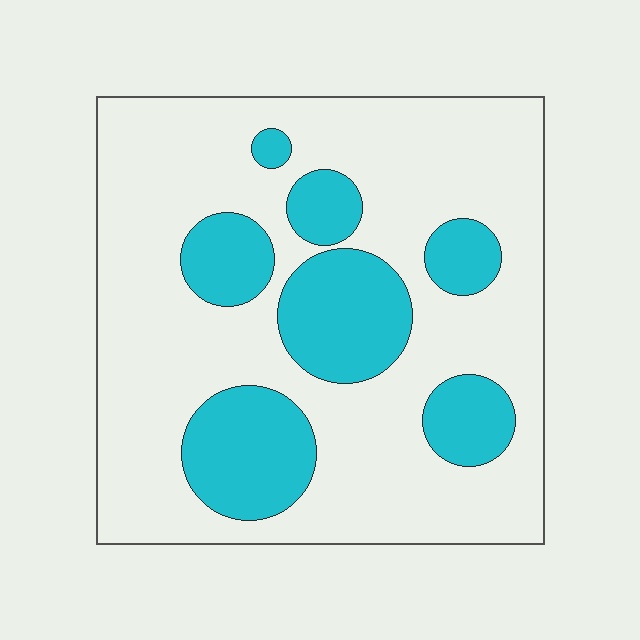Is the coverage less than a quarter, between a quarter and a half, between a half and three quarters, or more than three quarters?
Between a quarter and a half.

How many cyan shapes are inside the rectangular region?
7.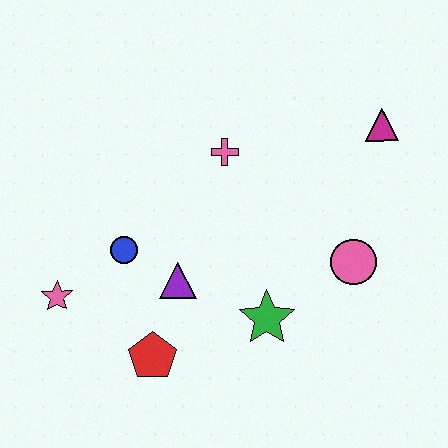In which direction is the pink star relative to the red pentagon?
The pink star is to the left of the red pentagon.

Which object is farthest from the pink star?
The magenta triangle is farthest from the pink star.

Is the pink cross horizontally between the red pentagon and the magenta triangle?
Yes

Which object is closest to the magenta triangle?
The pink circle is closest to the magenta triangle.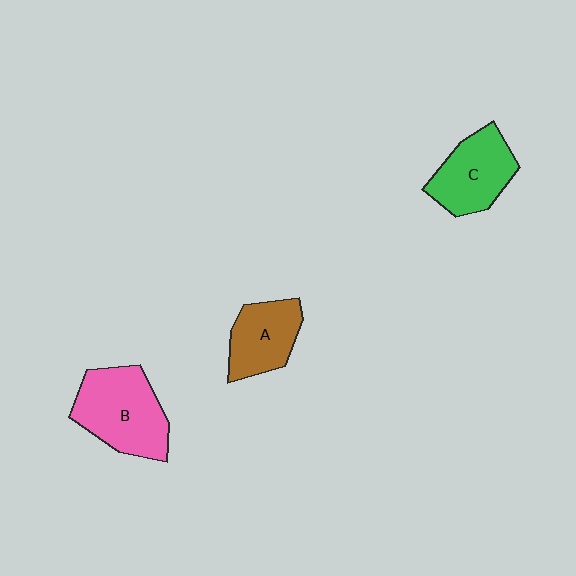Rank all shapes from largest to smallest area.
From largest to smallest: B (pink), C (green), A (brown).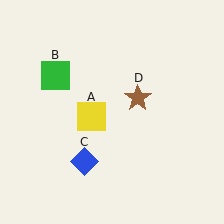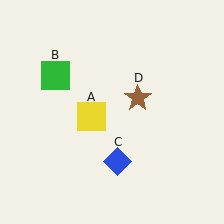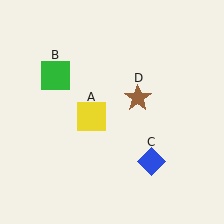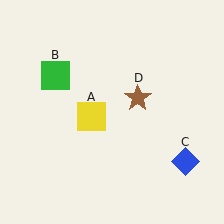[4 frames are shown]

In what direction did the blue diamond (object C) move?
The blue diamond (object C) moved right.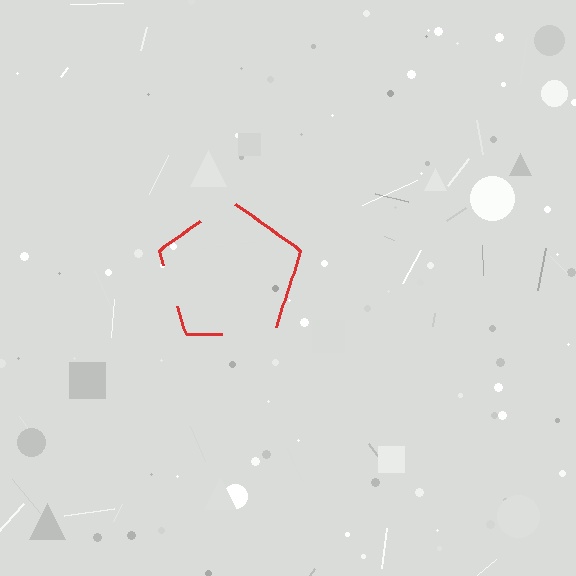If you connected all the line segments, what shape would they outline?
They would outline a pentagon.